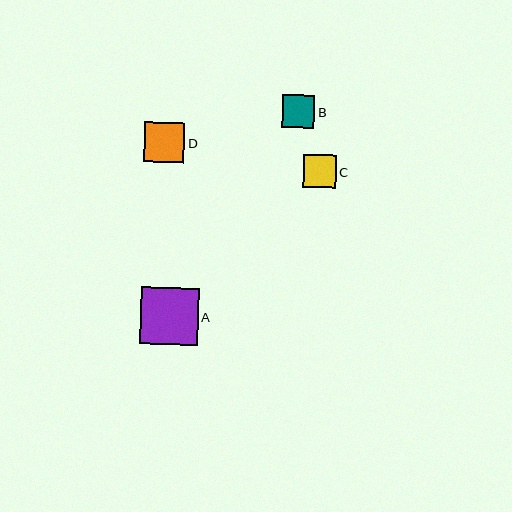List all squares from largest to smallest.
From largest to smallest: A, D, C, B.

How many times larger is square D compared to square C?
Square D is approximately 1.2 times the size of square C.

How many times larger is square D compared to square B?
Square D is approximately 1.2 times the size of square B.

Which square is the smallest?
Square B is the smallest with a size of approximately 33 pixels.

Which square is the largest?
Square A is the largest with a size of approximately 57 pixels.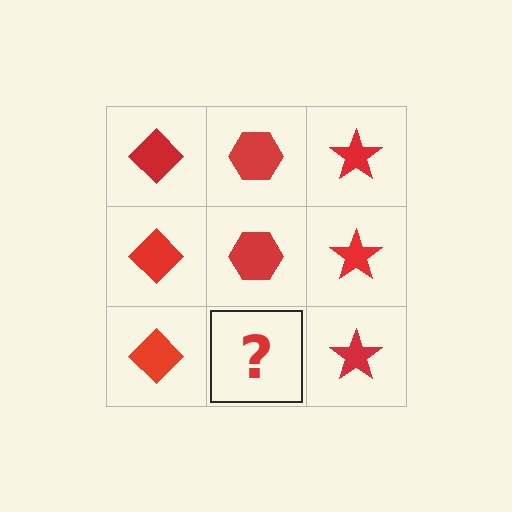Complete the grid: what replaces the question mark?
The question mark should be replaced with a red hexagon.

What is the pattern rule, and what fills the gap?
The rule is that each column has a consistent shape. The gap should be filled with a red hexagon.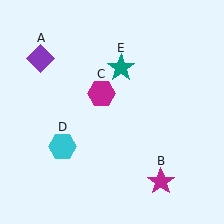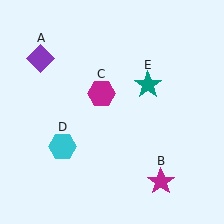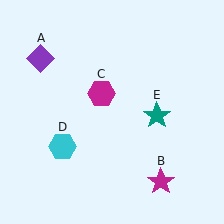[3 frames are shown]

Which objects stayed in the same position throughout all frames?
Purple diamond (object A) and magenta star (object B) and magenta hexagon (object C) and cyan hexagon (object D) remained stationary.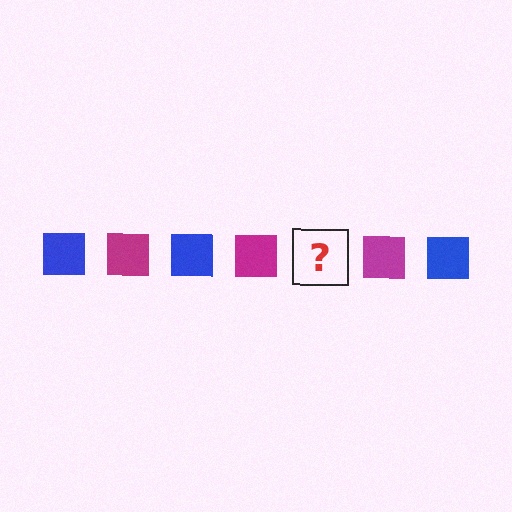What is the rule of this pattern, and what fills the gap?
The rule is that the pattern cycles through blue, magenta squares. The gap should be filled with a blue square.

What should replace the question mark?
The question mark should be replaced with a blue square.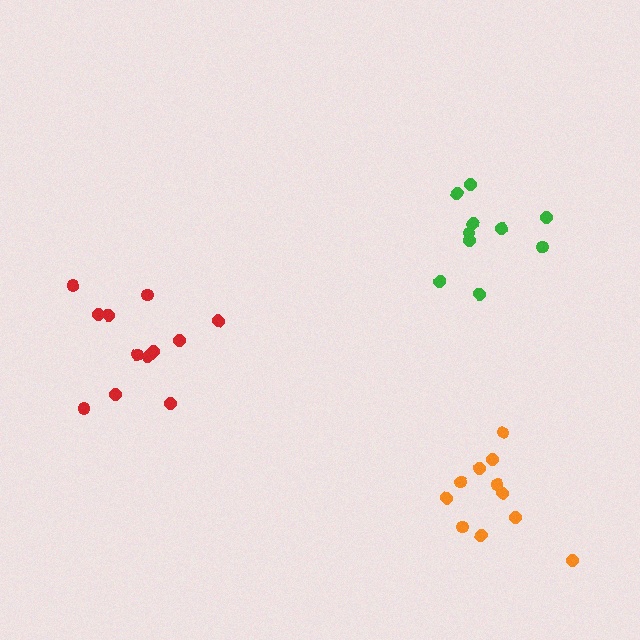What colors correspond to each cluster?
The clusters are colored: orange, green, red.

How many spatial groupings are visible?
There are 3 spatial groupings.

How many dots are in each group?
Group 1: 11 dots, Group 2: 10 dots, Group 3: 12 dots (33 total).